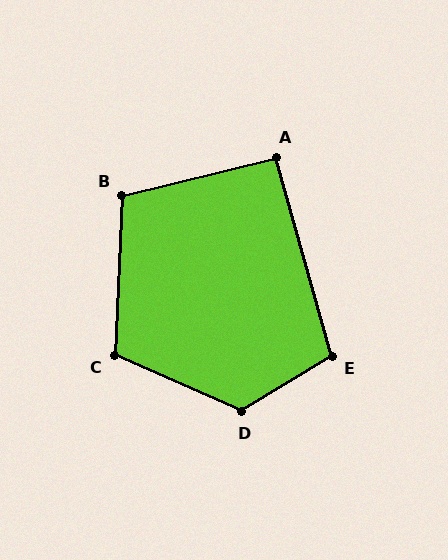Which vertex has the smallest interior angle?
A, at approximately 92 degrees.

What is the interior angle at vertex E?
Approximately 105 degrees (obtuse).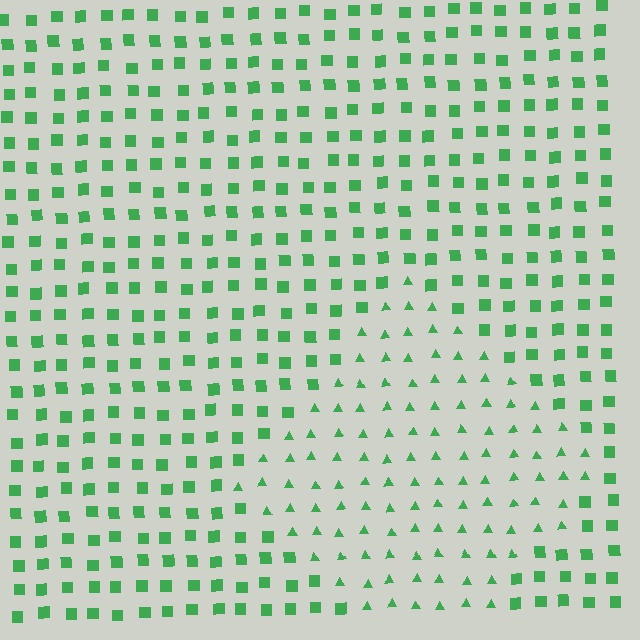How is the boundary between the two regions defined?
The boundary is defined by a change in element shape: triangles inside vs. squares outside. All elements share the same color and spacing.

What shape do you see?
I see a diamond.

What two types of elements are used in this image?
The image uses triangles inside the diamond region and squares outside it.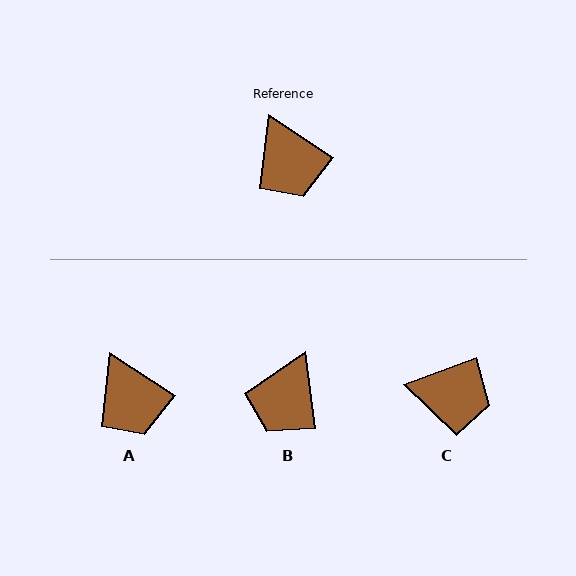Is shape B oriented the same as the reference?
No, it is off by about 50 degrees.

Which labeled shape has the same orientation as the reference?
A.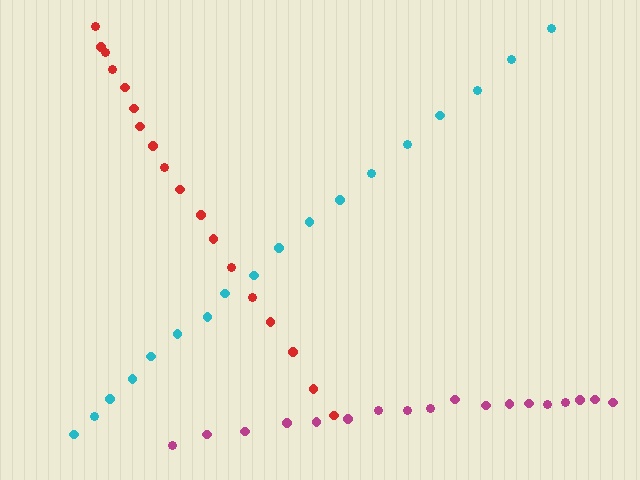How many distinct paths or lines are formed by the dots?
There are 3 distinct paths.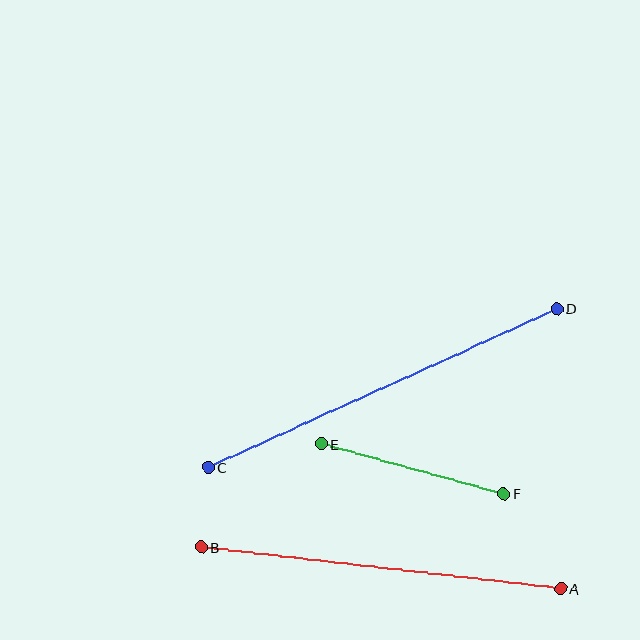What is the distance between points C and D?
The distance is approximately 383 pixels.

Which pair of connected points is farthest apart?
Points C and D are farthest apart.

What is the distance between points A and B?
The distance is approximately 362 pixels.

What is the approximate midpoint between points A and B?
The midpoint is at approximately (381, 568) pixels.